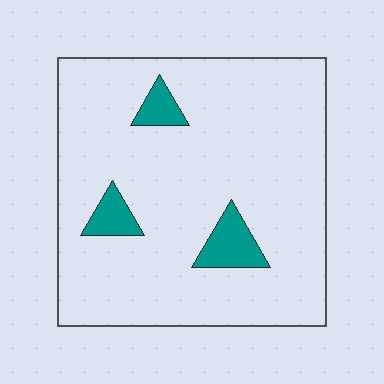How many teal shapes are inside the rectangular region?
3.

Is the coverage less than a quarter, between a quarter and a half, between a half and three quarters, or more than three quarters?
Less than a quarter.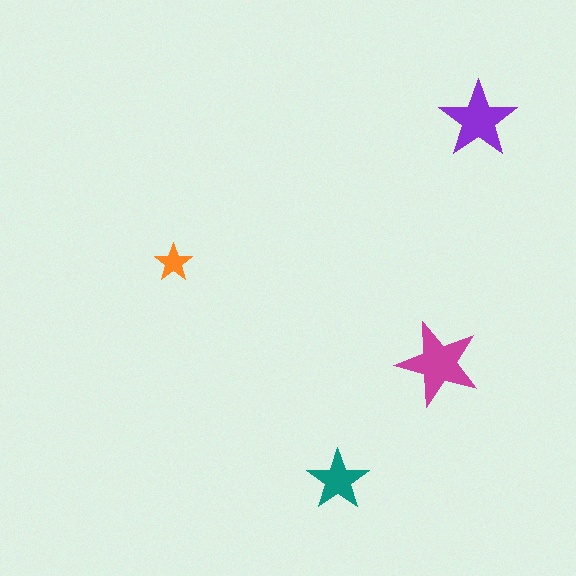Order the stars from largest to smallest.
the magenta one, the purple one, the teal one, the orange one.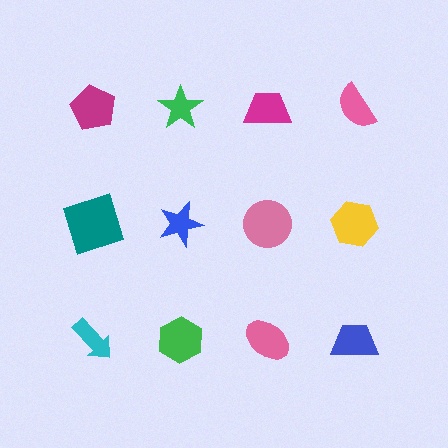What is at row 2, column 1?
A teal square.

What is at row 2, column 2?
A blue star.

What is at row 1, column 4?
A pink semicircle.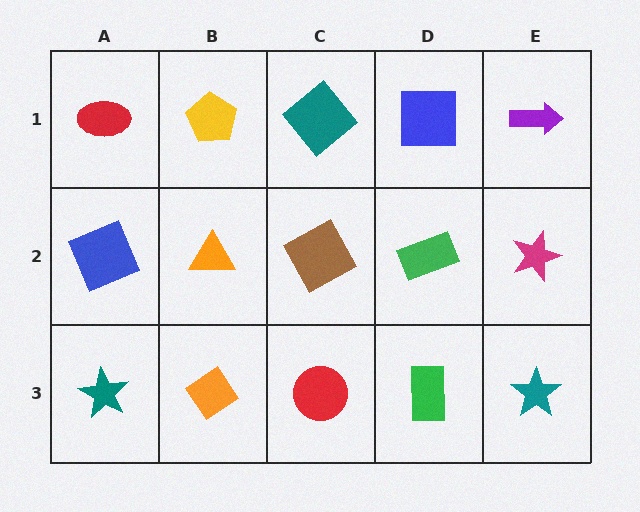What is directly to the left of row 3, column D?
A red circle.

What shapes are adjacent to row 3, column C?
A brown square (row 2, column C), an orange diamond (row 3, column B), a green rectangle (row 3, column D).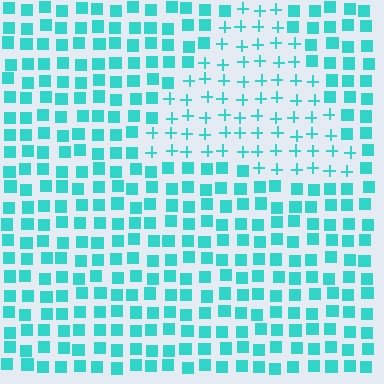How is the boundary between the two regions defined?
The boundary is defined by a change in element shape: plus signs inside vs. squares outside. All elements share the same color and spacing.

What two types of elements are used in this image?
The image uses plus signs inside the triangle region and squares outside it.